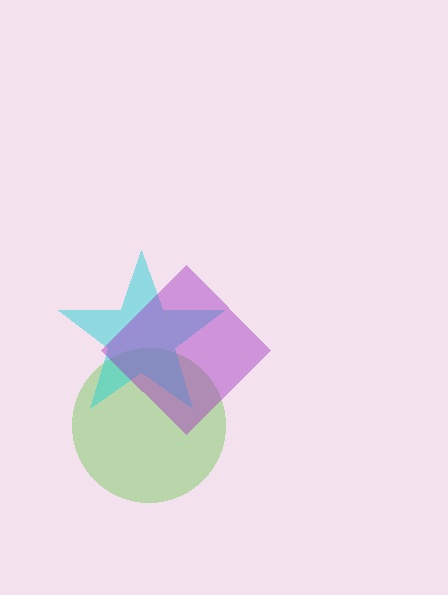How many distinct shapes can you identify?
There are 3 distinct shapes: a lime circle, a cyan star, a purple diamond.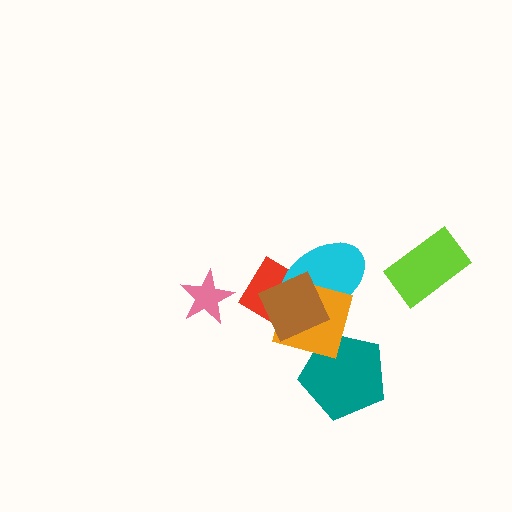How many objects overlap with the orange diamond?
4 objects overlap with the orange diamond.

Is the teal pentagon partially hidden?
Yes, it is partially covered by another shape.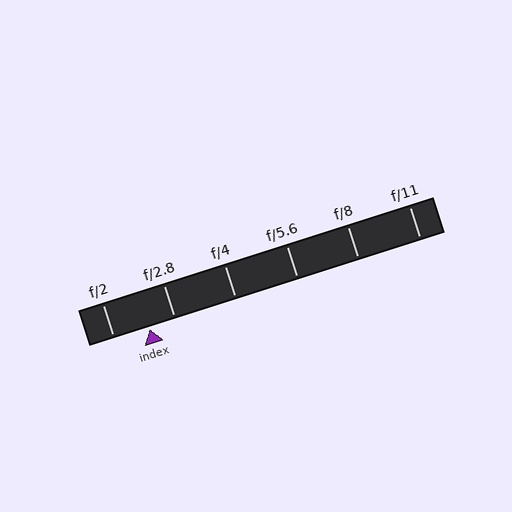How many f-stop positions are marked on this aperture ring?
There are 6 f-stop positions marked.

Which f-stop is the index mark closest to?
The index mark is closest to f/2.8.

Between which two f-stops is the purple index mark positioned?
The index mark is between f/2 and f/2.8.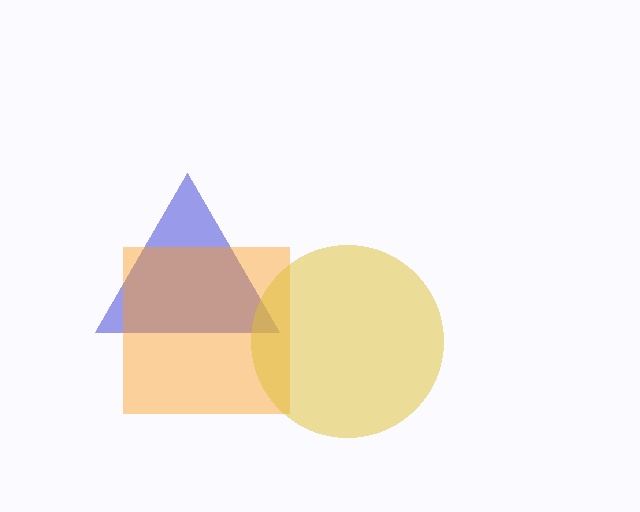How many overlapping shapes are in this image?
There are 3 overlapping shapes in the image.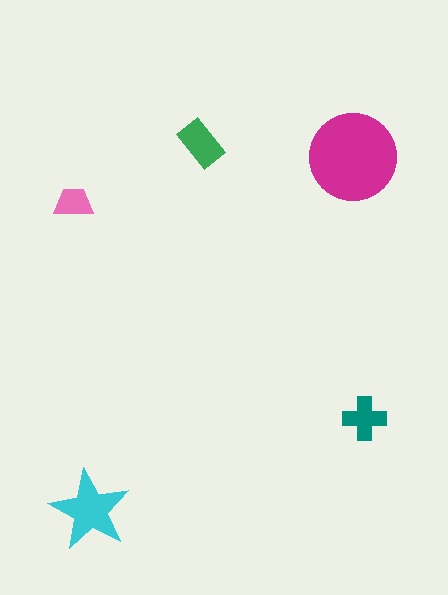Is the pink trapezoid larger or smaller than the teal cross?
Smaller.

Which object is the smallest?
The pink trapezoid.